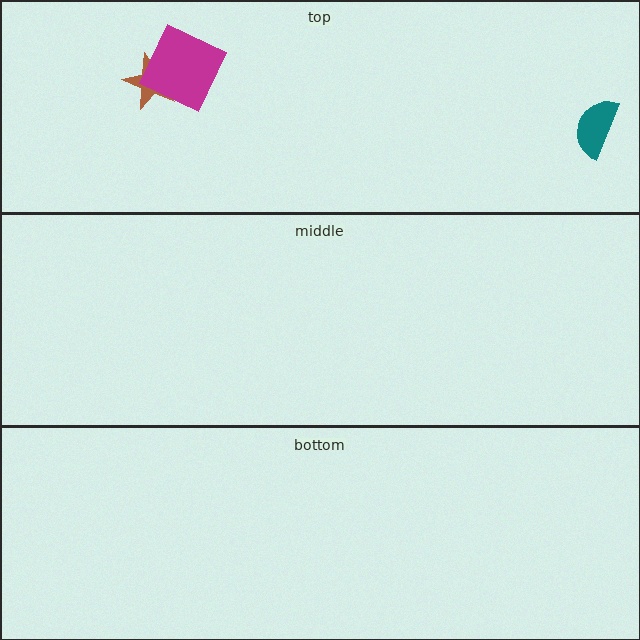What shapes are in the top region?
The teal semicircle, the brown star, the magenta square.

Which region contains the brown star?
The top region.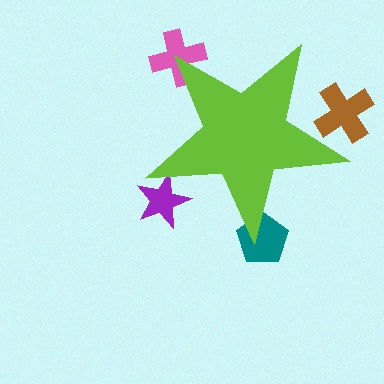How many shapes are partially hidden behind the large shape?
4 shapes are partially hidden.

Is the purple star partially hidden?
Yes, the purple star is partially hidden behind the lime star.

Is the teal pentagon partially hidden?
Yes, the teal pentagon is partially hidden behind the lime star.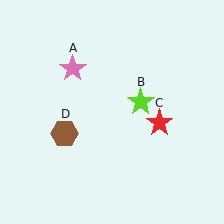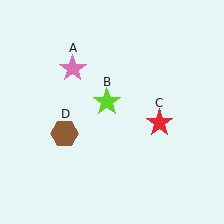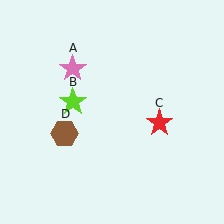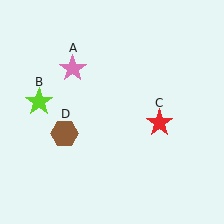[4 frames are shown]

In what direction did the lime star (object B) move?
The lime star (object B) moved left.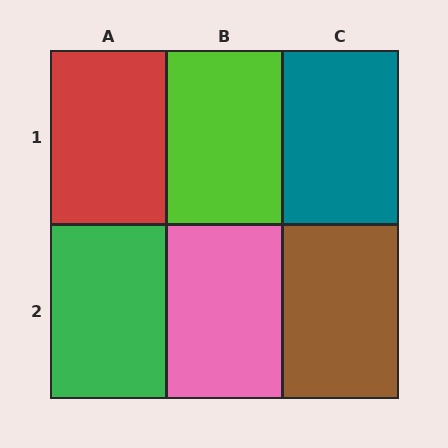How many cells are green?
1 cell is green.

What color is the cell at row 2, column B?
Pink.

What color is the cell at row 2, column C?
Brown.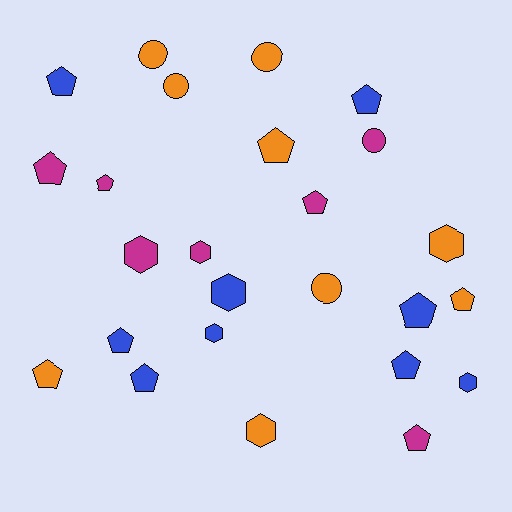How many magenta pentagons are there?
There are 4 magenta pentagons.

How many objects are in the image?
There are 25 objects.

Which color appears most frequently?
Orange, with 9 objects.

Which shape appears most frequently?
Pentagon, with 13 objects.